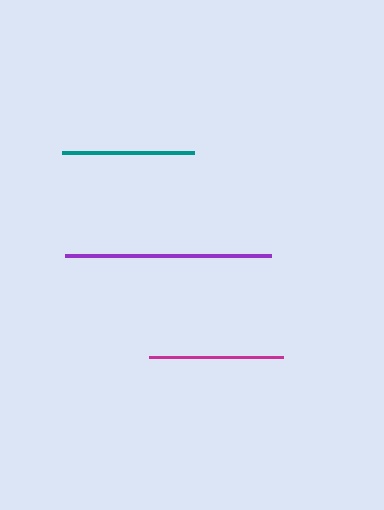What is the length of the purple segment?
The purple segment is approximately 206 pixels long.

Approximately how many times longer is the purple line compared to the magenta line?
The purple line is approximately 1.5 times the length of the magenta line.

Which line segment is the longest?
The purple line is the longest at approximately 206 pixels.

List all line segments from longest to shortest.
From longest to shortest: purple, magenta, teal.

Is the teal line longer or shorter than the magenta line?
The magenta line is longer than the teal line.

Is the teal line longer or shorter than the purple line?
The purple line is longer than the teal line.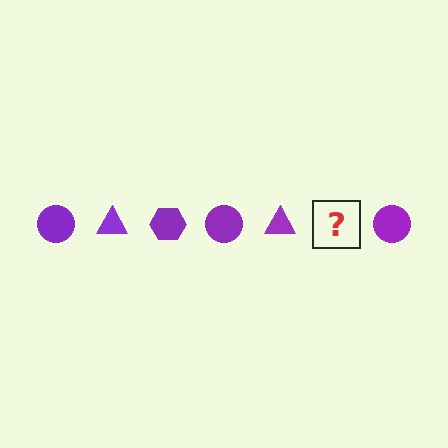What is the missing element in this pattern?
The missing element is a purple hexagon.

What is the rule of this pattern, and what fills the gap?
The rule is that the pattern cycles through circle, triangle, hexagon shapes in purple. The gap should be filled with a purple hexagon.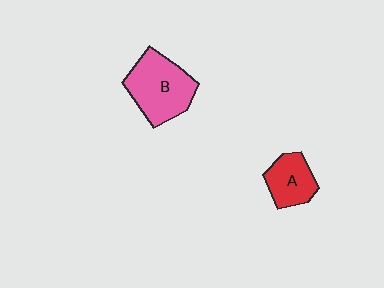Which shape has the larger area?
Shape B (pink).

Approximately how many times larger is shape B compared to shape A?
Approximately 1.7 times.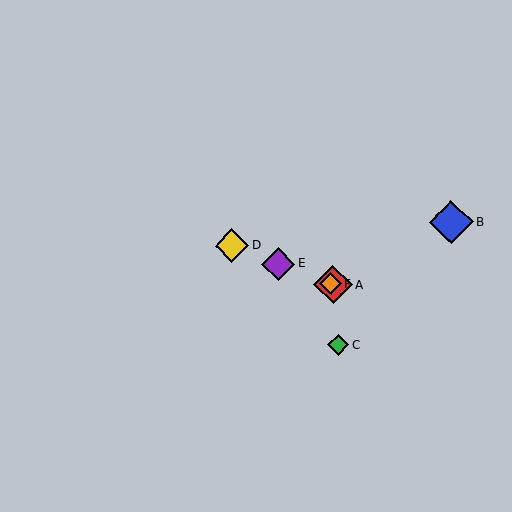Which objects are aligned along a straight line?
Objects A, D, E, F are aligned along a straight line.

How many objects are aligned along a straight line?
4 objects (A, D, E, F) are aligned along a straight line.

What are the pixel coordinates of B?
Object B is at (451, 222).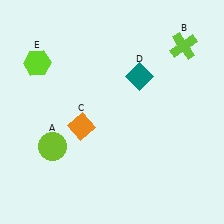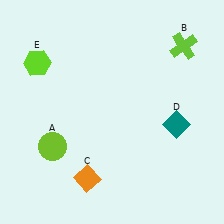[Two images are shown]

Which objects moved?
The objects that moved are: the orange diamond (C), the teal diamond (D).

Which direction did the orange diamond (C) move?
The orange diamond (C) moved down.